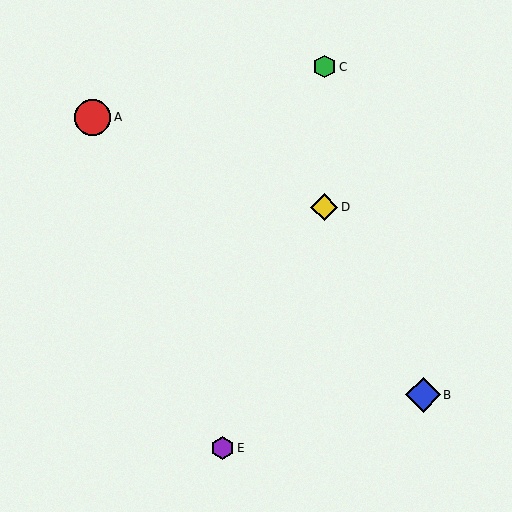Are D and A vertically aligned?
No, D is at x≈324 and A is at x≈93.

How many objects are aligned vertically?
2 objects (C, D) are aligned vertically.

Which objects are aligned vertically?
Objects C, D are aligned vertically.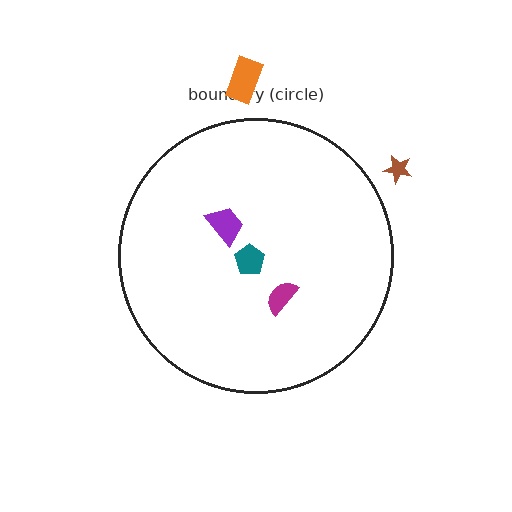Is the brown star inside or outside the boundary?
Outside.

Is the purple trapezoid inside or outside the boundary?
Inside.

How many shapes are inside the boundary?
3 inside, 2 outside.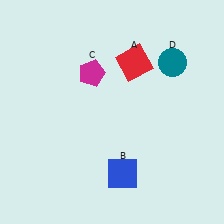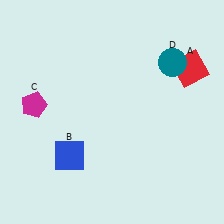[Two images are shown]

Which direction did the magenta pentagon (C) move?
The magenta pentagon (C) moved left.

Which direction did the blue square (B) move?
The blue square (B) moved left.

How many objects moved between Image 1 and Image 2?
3 objects moved between the two images.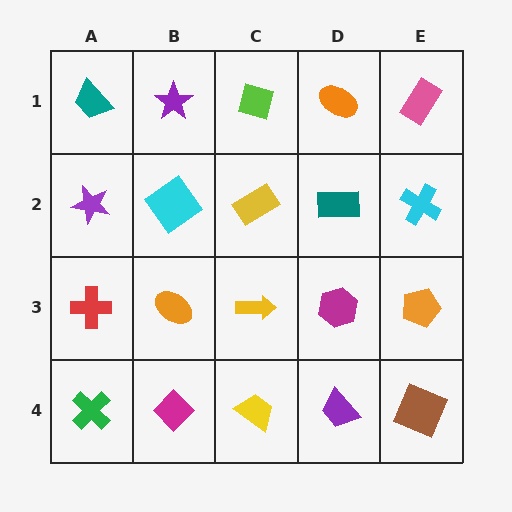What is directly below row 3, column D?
A purple trapezoid.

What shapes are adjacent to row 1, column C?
A yellow rectangle (row 2, column C), a purple star (row 1, column B), an orange ellipse (row 1, column D).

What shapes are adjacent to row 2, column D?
An orange ellipse (row 1, column D), a magenta hexagon (row 3, column D), a yellow rectangle (row 2, column C), a cyan cross (row 2, column E).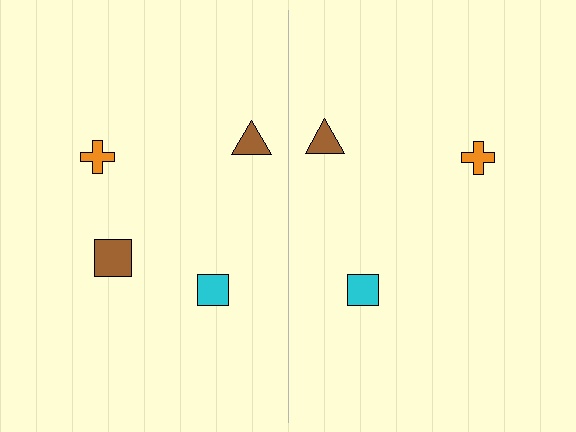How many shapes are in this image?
There are 7 shapes in this image.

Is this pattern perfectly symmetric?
No, the pattern is not perfectly symmetric. A brown square is missing from the right side.